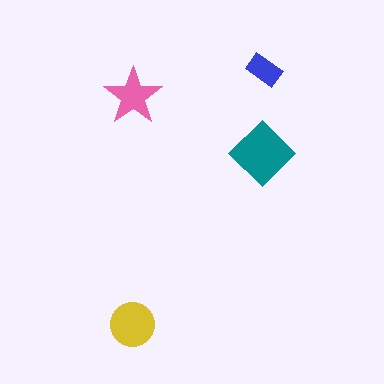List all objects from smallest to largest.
The blue rectangle, the pink star, the yellow circle, the teal diamond.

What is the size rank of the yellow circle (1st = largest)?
2nd.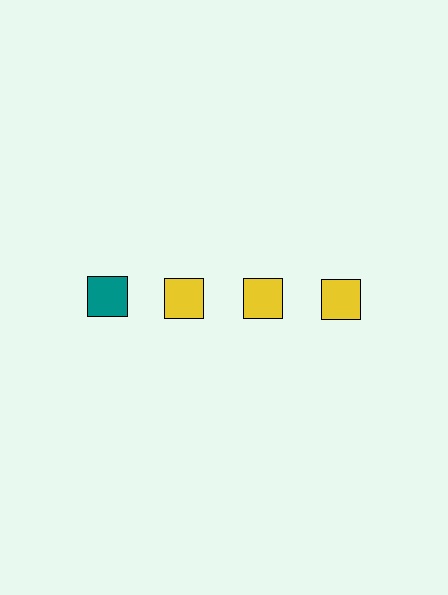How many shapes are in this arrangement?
There are 4 shapes arranged in a grid pattern.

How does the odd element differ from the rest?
It has a different color: teal instead of yellow.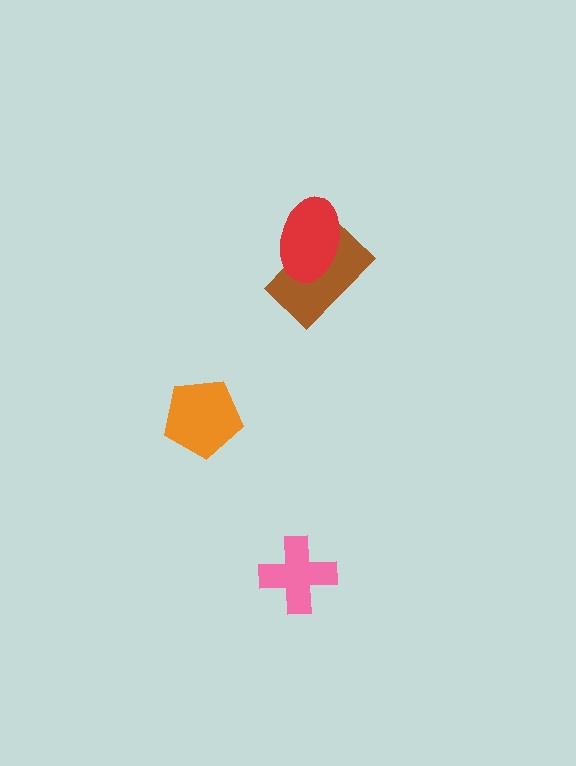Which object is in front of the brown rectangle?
The red ellipse is in front of the brown rectangle.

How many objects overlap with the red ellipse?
1 object overlaps with the red ellipse.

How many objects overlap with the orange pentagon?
0 objects overlap with the orange pentagon.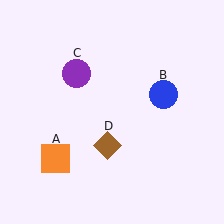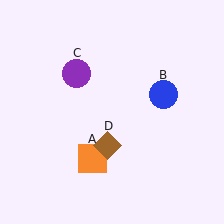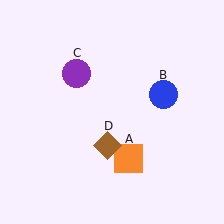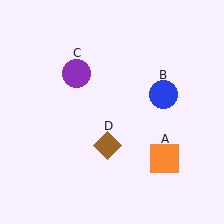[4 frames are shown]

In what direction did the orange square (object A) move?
The orange square (object A) moved right.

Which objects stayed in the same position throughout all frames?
Blue circle (object B) and purple circle (object C) and brown diamond (object D) remained stationary.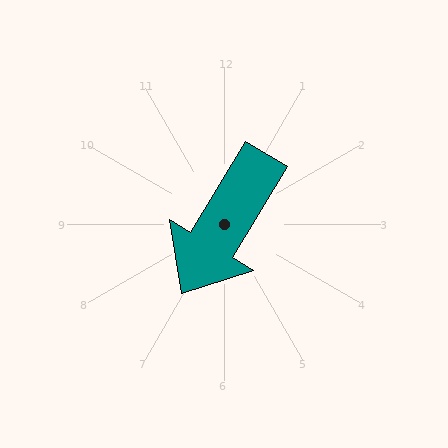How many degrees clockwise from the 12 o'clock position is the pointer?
Approximately 211 degrees.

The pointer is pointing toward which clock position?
Roughly 7 o'clock.